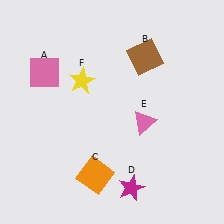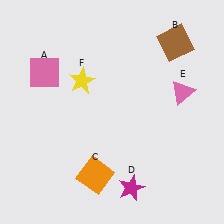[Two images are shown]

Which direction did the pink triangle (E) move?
The pink triangle (E) moved right.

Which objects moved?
The objects that moved are: the brown square (B), the pink triangle (E).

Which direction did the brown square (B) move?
The brown square (B) moved right.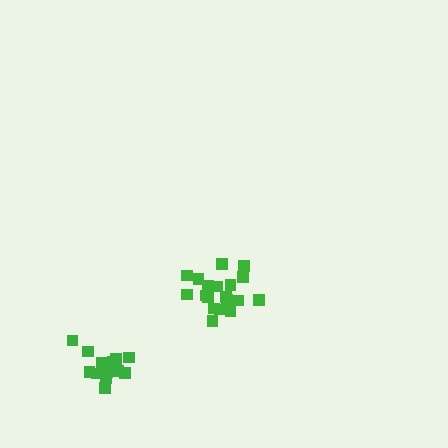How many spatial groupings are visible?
There are 2 spatial groupings.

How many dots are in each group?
Group 1: 19 dots, Group 2: 14 dots (33 total).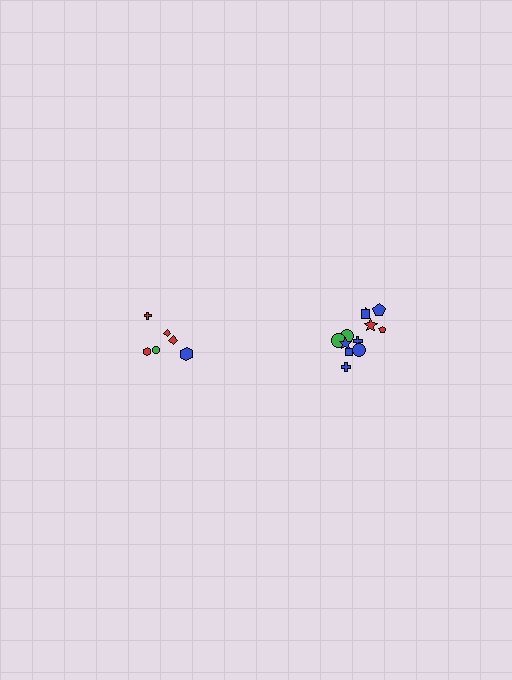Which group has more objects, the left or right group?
The right group.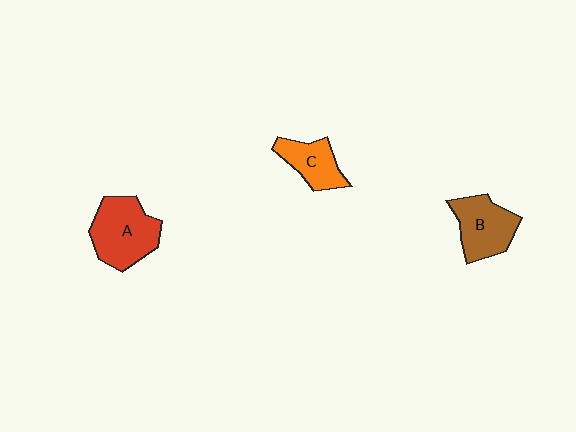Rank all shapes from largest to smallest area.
From largest to smallest: A (red), B (brown), C (orange).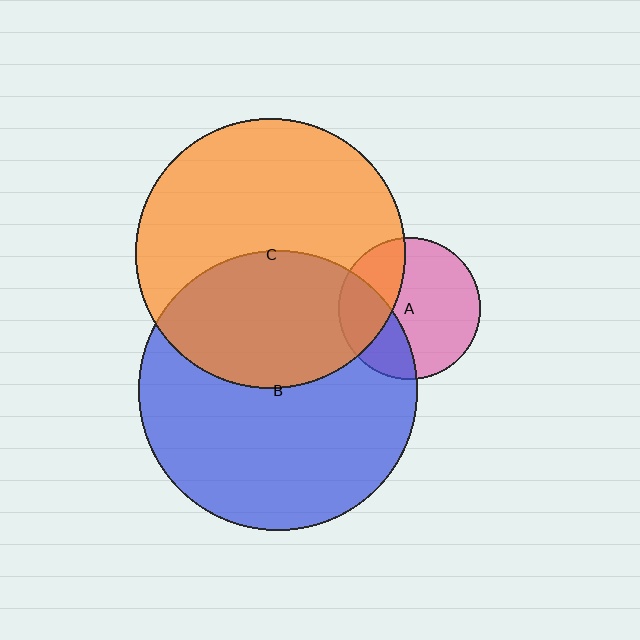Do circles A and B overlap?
Yes.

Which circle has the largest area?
Circle B (blue).